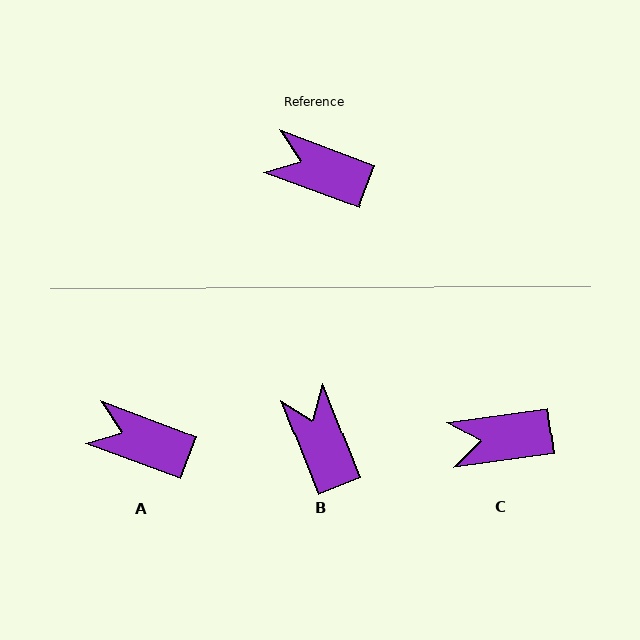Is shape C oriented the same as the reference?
No, it is off by about 28 degrees.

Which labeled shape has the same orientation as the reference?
A.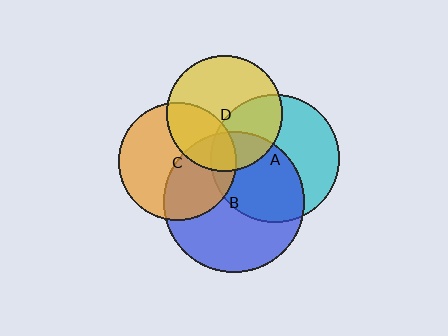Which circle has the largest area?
Circle B (blue).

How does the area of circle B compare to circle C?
Approximately 1.4 times.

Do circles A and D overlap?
Yes.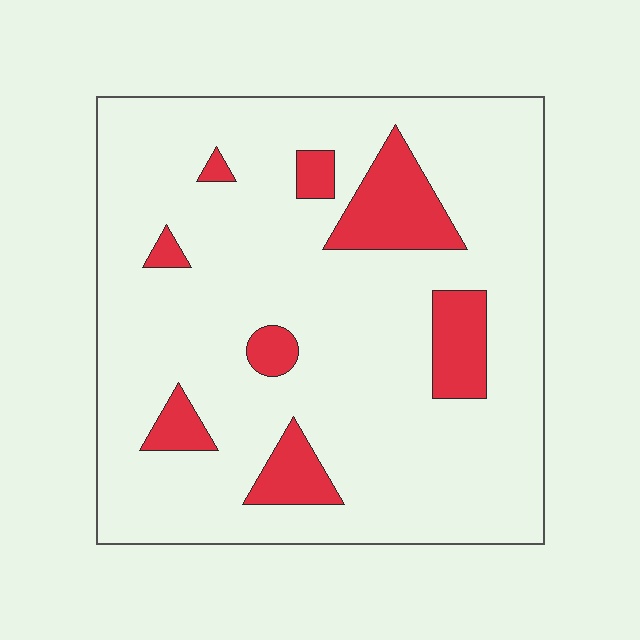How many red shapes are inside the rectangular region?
8.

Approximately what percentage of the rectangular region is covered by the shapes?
Approximately 15%.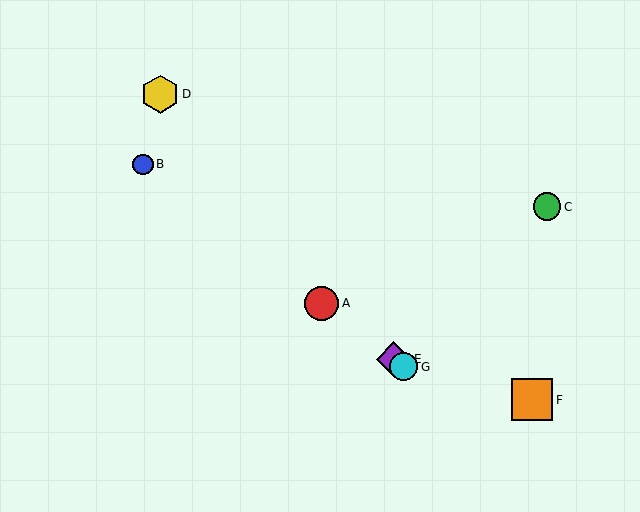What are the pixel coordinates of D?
Object D is at (160, 94).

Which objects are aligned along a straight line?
Objects A, B, E, G are aligned along a straight line.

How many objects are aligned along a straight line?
4 objects (A, B, E, G) are aligned along a straight line.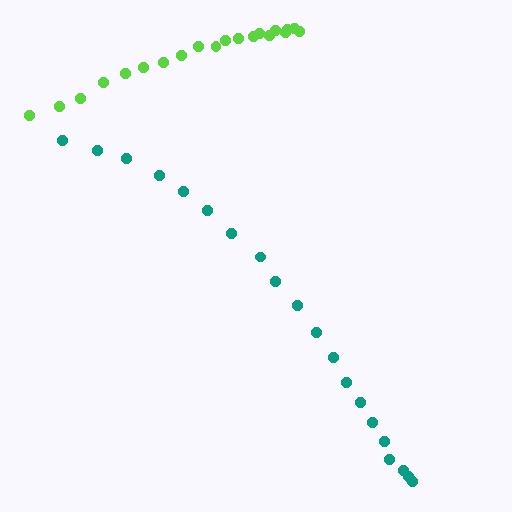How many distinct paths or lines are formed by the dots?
There are 2 distinct paths.